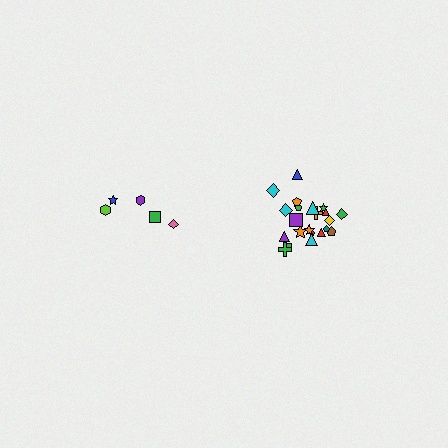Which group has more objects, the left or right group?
The right group.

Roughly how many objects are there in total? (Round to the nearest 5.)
Roughly 25 objects in total.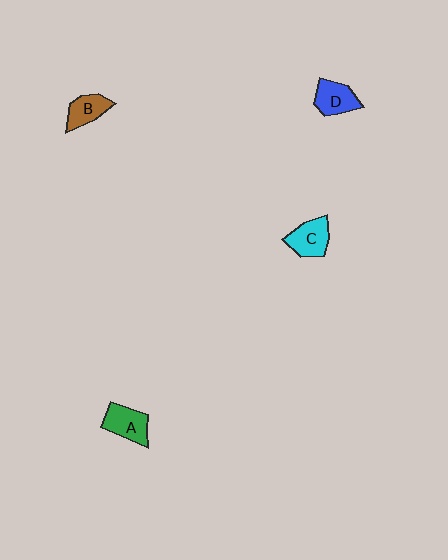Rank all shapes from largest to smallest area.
From largest to smallest: A (green), C (cyan), D (blue), B (brown).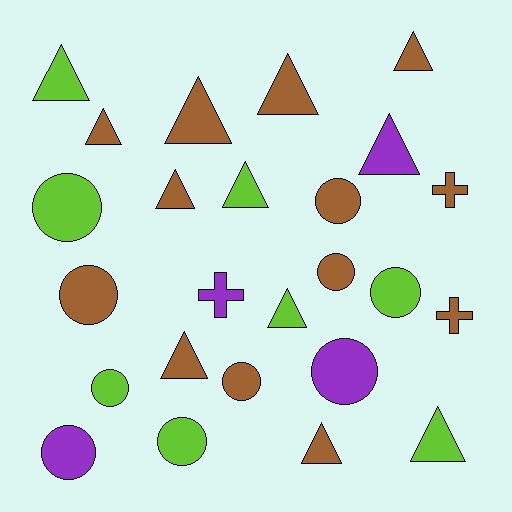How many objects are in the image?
There are 25 objects.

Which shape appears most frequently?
Triangle, with 12 objects.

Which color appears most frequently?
Brown, with 13 objects.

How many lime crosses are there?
There are no lime crosses.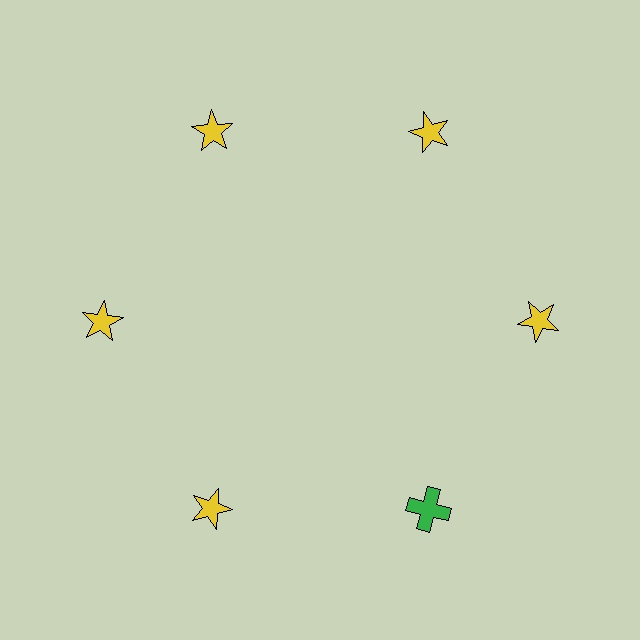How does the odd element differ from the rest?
It differs in both color (green instead of yellow) and shape (cross instead of star).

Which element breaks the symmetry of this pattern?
The green cross at roughly the 5 o'clock position breaks the symmetry. All other shapes are yellow stars.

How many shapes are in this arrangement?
There are 6 shapes arranged in a ring pattern.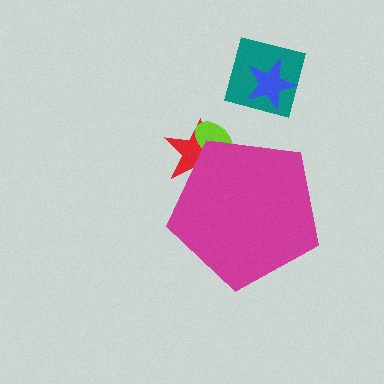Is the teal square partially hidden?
No, the teal square is fully visible.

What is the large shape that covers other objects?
A magenta pentagon.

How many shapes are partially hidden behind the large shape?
2 shapes are partially hidden.